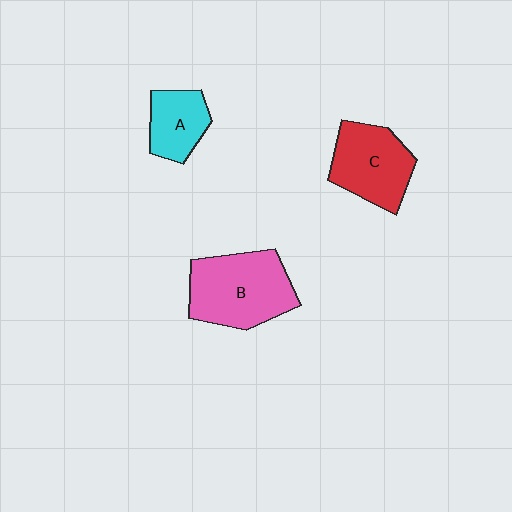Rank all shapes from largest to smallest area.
From largest to smallest: B (pink), C (red), A (cyan).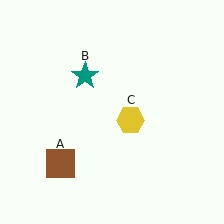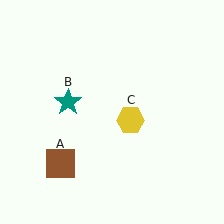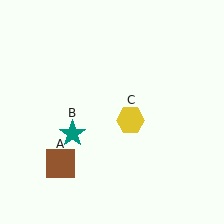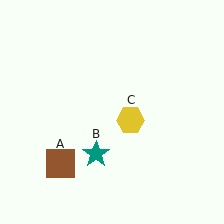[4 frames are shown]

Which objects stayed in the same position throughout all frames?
Brown square (object A) and yellow hexagon (object C) remained stationary.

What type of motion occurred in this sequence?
The teal star (object B) rotated counterclockwise around the center of the scene.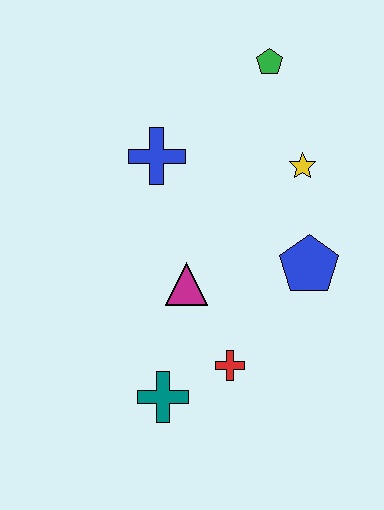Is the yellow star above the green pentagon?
No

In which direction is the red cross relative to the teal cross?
The red cross is to the right of the teal cross.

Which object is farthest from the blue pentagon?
The green pentagon is farthest from the blue pentagon.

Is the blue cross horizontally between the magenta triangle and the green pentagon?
No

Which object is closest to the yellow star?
The blue pentagon is closest to the yellow star.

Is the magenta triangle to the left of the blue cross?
No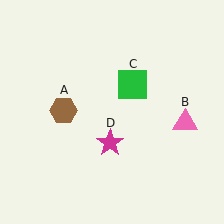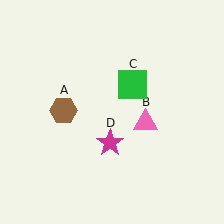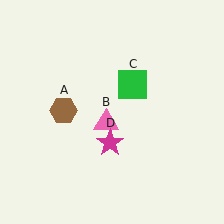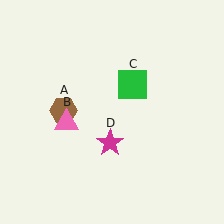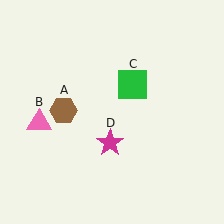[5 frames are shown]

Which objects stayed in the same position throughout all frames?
Brown hexagon (object A) and green square (object C) and magenta star (object D) remained stationary.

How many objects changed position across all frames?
1 object changed position: pink triangle (object B).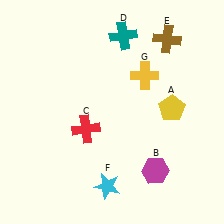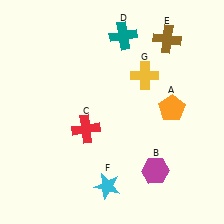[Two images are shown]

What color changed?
The pentagon (A) changed from yellow in Image 1 to orange in Image 2.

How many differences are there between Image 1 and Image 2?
There is 1 difference between the two images.